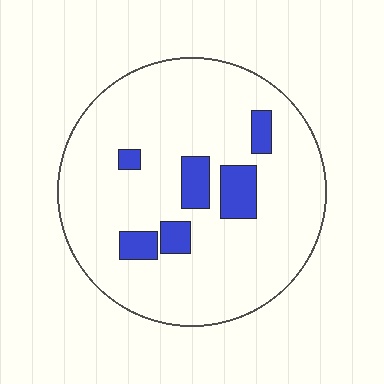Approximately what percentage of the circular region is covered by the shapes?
Approximately 10%.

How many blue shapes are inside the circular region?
6.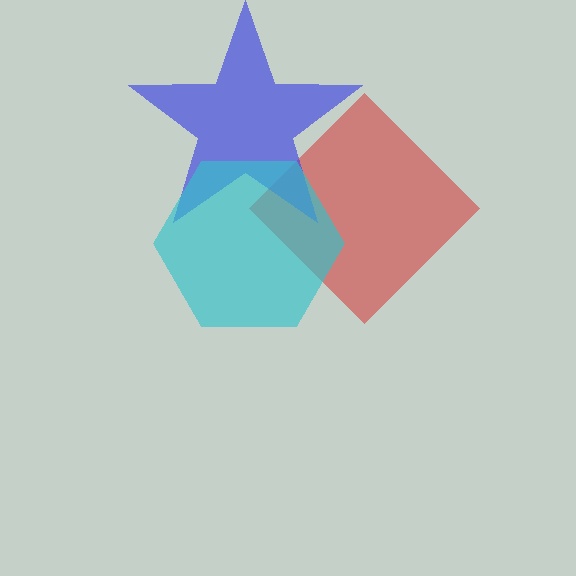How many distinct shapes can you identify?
There are 3 distinct shapes: a red diamond, a blue star, a cyan hexagon.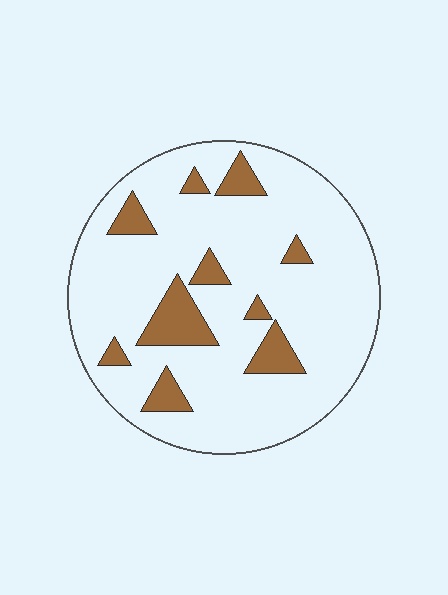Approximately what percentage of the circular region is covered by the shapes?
Approximately 15%.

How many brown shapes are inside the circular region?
10.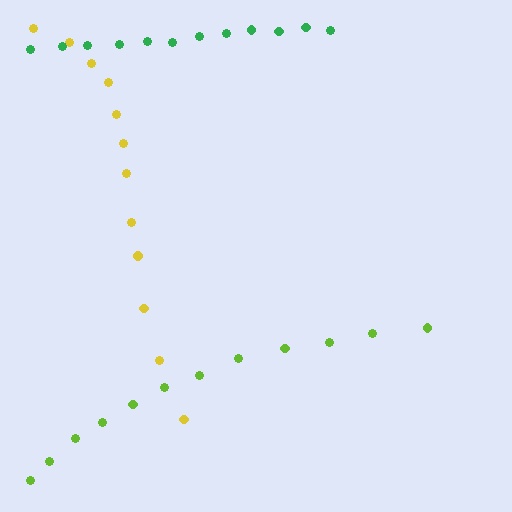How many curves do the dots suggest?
There are 3 distinct paths.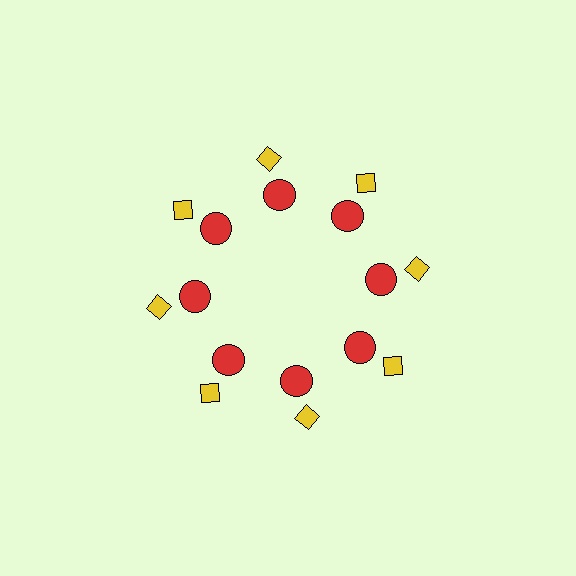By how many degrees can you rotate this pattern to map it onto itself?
The pattern maps onto itself every 45 degrees of rotation.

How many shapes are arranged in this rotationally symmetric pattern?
There are 16 shapes, arranged in 8 groups of 2.